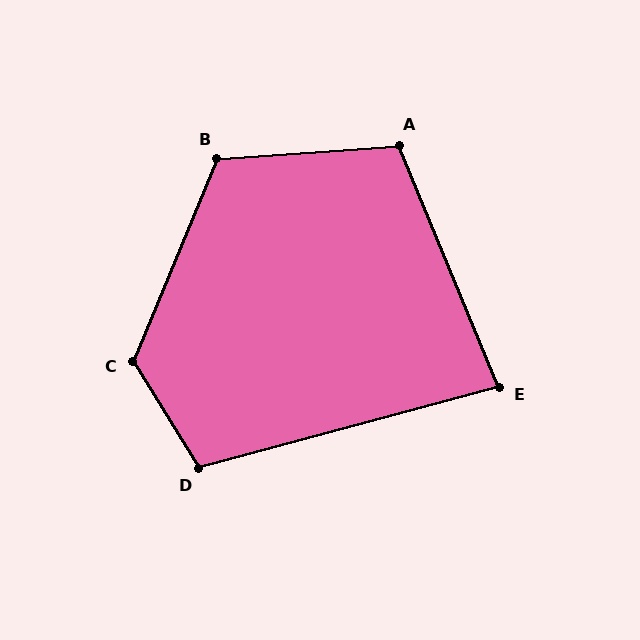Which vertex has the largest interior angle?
C, at approximately 126 degrees.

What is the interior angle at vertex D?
Approximately 107 degrees (obtuse).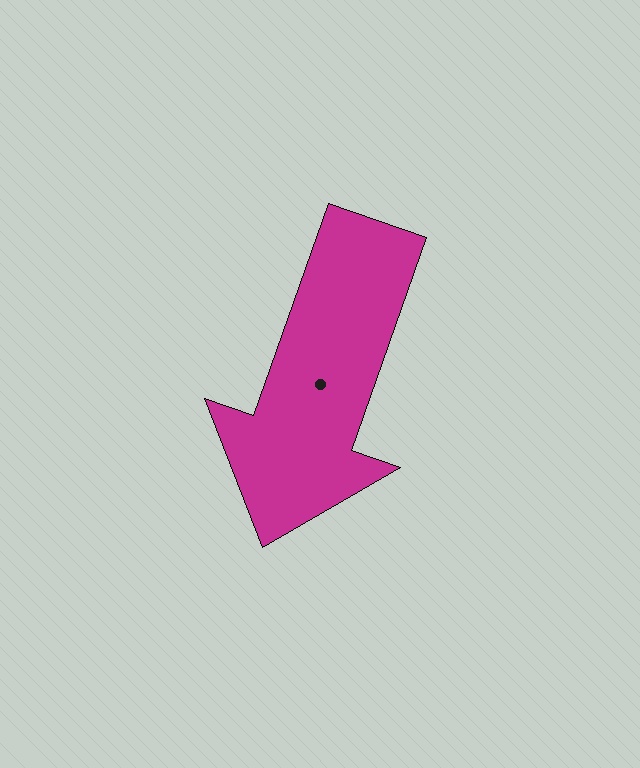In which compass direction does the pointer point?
South.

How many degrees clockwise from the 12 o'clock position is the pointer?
Approximately 199 degrees.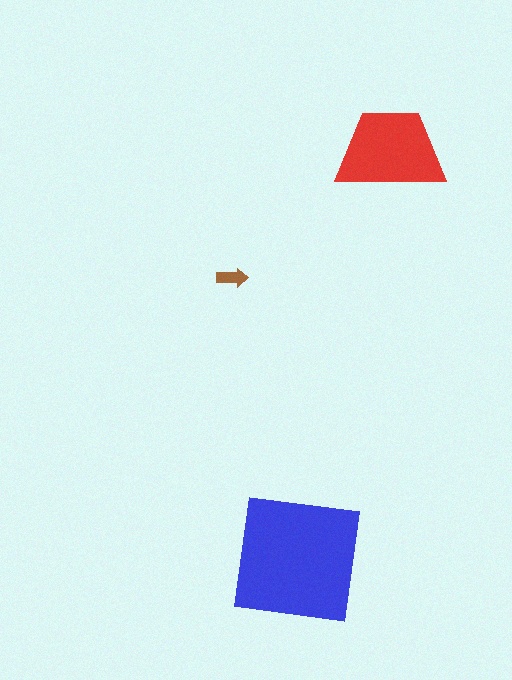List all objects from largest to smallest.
The blue square, the red trapezoid, the brown arrow.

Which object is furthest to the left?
The brown arrow is leftmost.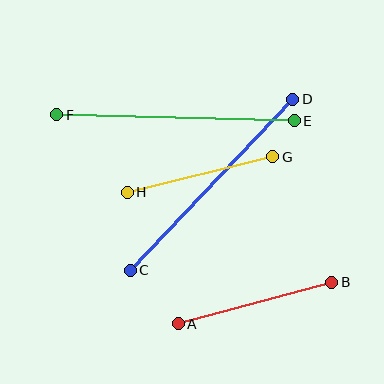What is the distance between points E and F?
The distance is approximately 237 pixels.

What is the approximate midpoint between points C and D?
The midpoint is at approximately (212, 185) pixels.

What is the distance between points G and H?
The distance is approximately 150 pixels.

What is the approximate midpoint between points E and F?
The midpoint is at approximately (175, 118) pixels.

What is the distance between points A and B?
The distance is approximately 159 pixels.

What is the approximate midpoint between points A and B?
The midpoint is at approximately (255, 303) pixels.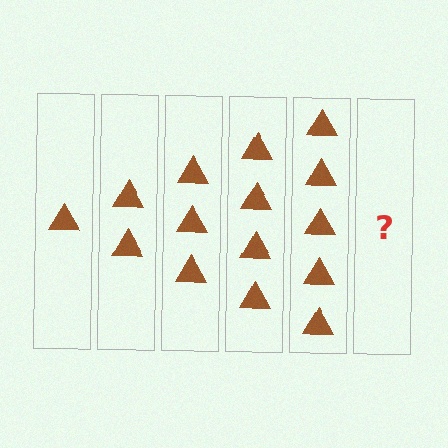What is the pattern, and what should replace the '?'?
The pattern is that each step adds one more triangle. The '?' should be 6 triangles.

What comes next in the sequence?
The next element should be 6 triangles.